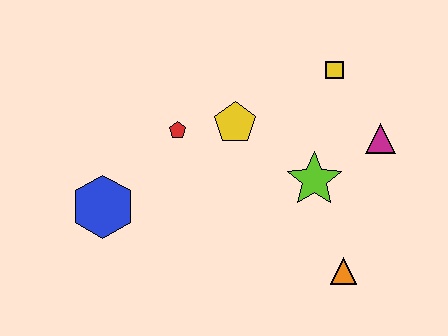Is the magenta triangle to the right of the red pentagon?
Yes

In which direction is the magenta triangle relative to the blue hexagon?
The magenta triangle is to the right of the blue hexagon.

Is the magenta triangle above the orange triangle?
Yes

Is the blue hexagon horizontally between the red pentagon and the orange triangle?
No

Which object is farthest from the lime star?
The blue hexagon is farthest from the lime star.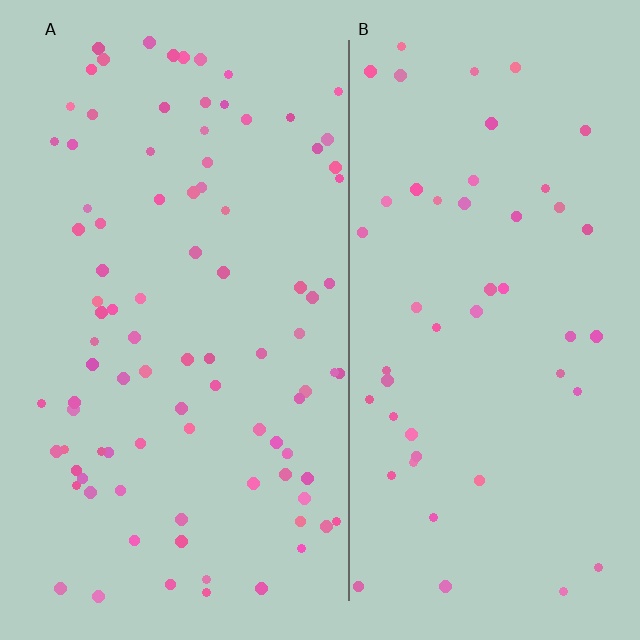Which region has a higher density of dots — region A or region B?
A (the left).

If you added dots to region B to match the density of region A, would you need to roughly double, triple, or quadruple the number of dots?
Approximately double.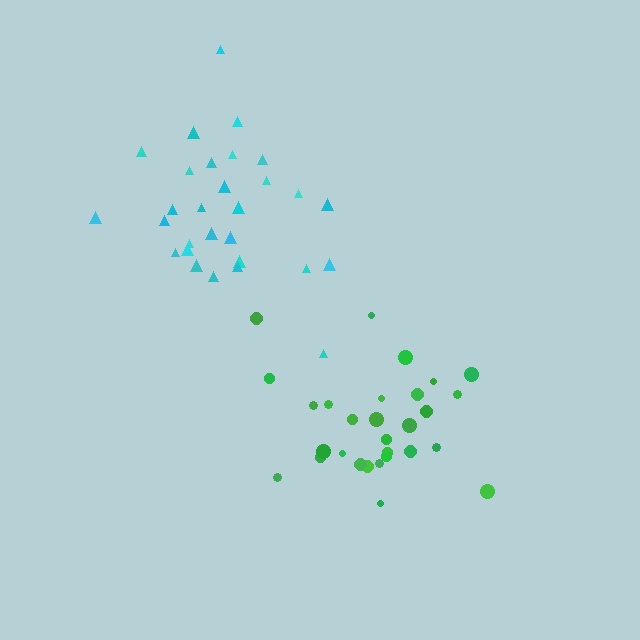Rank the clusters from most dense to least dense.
green, cyan.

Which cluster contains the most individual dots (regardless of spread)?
Cyan (29).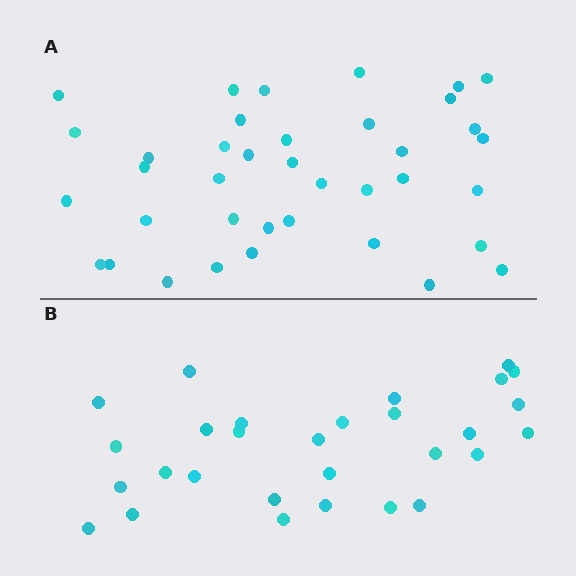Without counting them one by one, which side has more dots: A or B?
Region A (the top region) has more dots.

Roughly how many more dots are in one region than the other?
Region A has roughly 8 or so more dots than region B.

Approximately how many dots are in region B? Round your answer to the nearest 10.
About 30 dots. (The exact count is 29, which rounds to 30.)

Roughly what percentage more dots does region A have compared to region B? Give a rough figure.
About 30% more.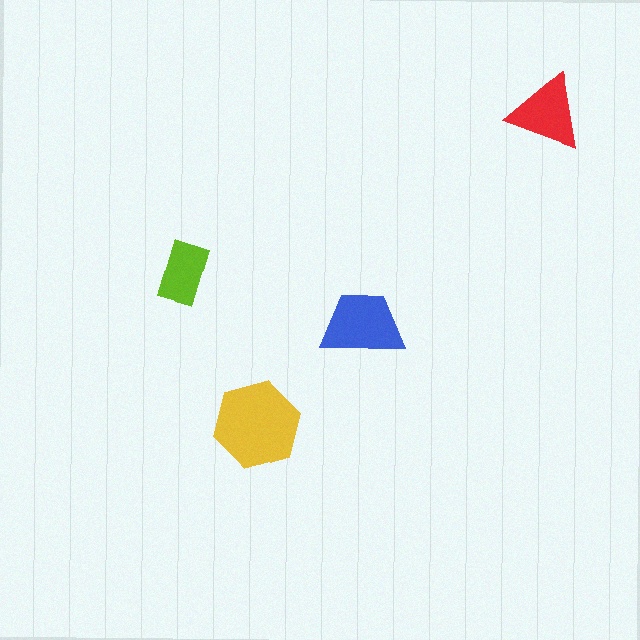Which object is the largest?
The yellow hexagon.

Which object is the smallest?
The lime rectangle.